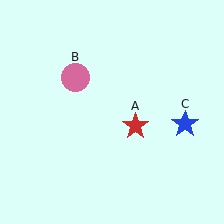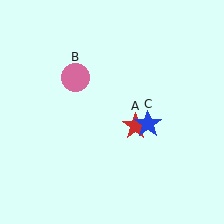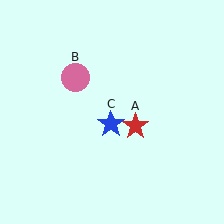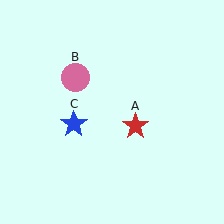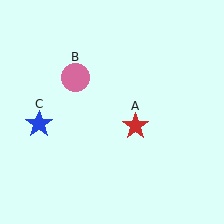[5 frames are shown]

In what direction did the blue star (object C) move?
The blue star (object C) moved left.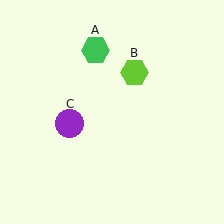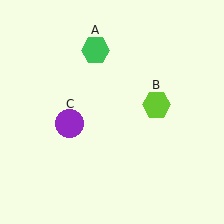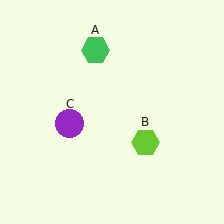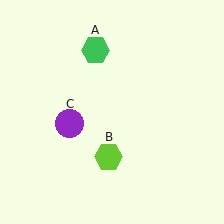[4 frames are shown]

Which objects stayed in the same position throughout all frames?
Green hexagon (object A) and purple circle (object C) remained stationary.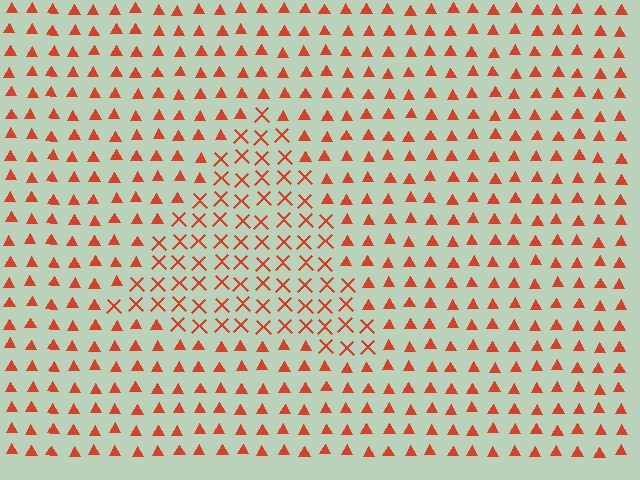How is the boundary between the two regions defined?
The boundary is defined by a change in element shape: X marks inside vs. triangles outside. All elements share the same color and spacing.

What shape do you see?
I see a triangle.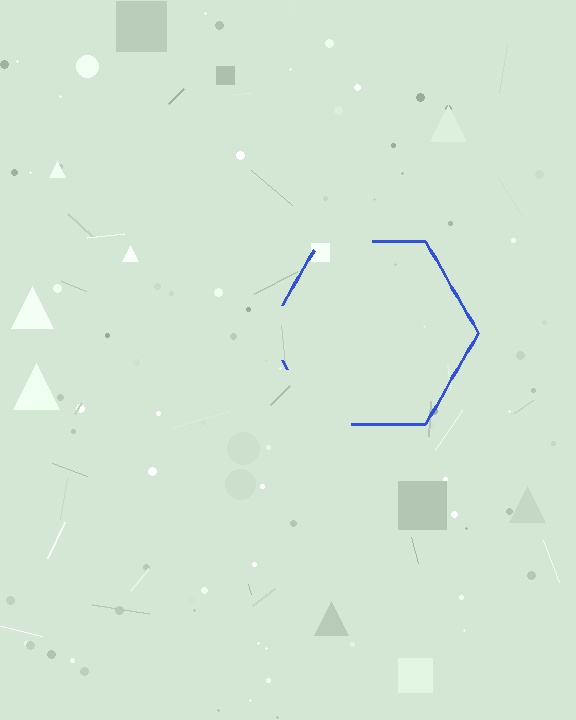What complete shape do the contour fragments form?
The contour fragments form a hexagon.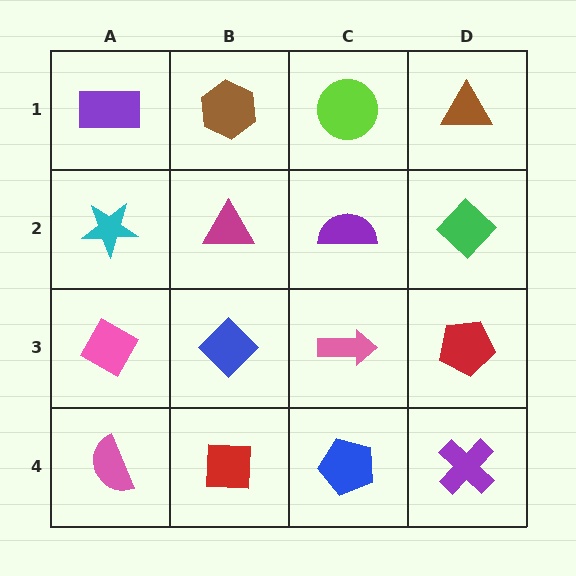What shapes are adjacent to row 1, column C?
A purple semicircle (row 2, column C), a brown hexagon (row 1, column B), a brown triangle (row 1, column D).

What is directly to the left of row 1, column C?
A brown hexagon.